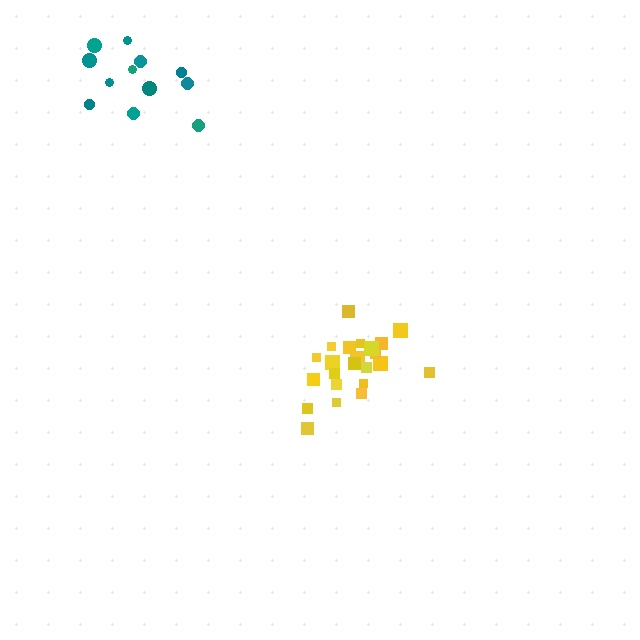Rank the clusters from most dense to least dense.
yellow, teal.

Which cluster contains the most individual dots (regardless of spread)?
Yellow (23).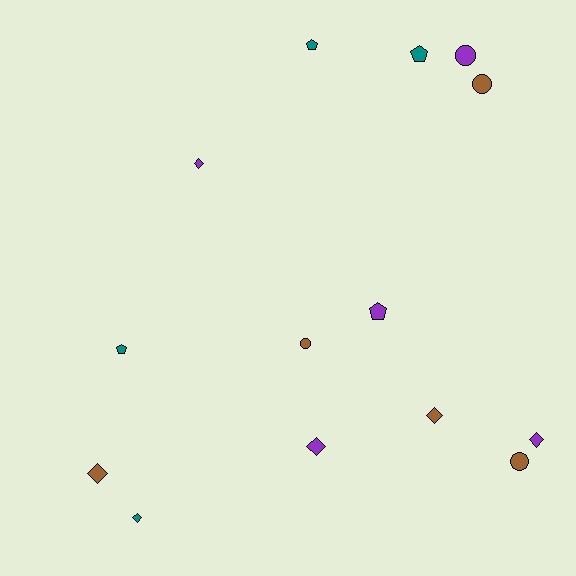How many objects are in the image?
There are 14 objects.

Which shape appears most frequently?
Diamond, with 6 objects.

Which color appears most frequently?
Purple, with 5 objects.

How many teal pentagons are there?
There are 3 teal pentagons.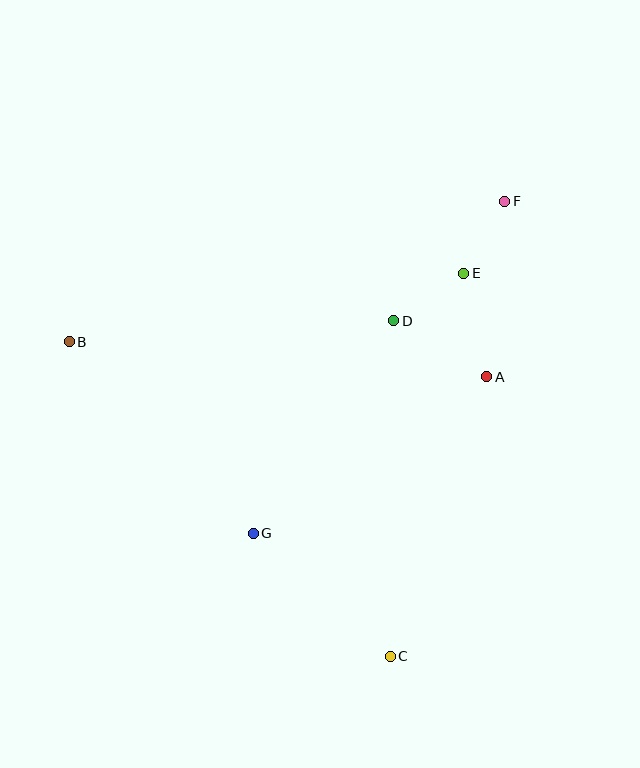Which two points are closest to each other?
Points E and F are closest to each other.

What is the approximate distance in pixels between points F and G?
The distance between F and G is approximately 417 pixels.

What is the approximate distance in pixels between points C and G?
The distance between C and G is approximately 184 pixels.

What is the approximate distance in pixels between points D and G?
The distance between D and G is approximately 255 pixels.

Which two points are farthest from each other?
Points C and F are farthest from each other.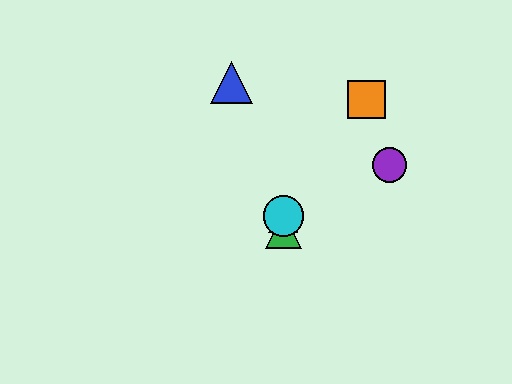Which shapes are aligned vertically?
The red circle, the green triangle, the yellow triangle, the cyan circle are aligned vertically.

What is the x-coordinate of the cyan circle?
The cyan circle is at x≈283.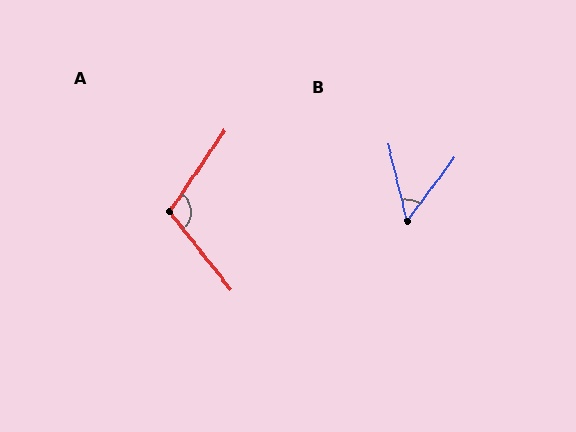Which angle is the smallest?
B, at approximately 51 degrees.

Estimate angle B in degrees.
Approximately 51 degrees.